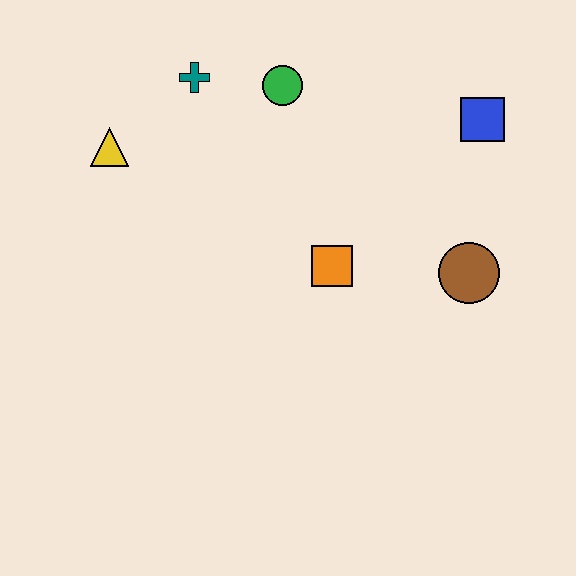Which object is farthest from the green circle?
The brown circle is farthest from the green circle.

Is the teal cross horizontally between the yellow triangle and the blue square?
Yes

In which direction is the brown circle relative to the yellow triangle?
The brown circle is to the right of the yellow triangle.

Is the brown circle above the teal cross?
No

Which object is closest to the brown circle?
The orange square is closest to the brown circle.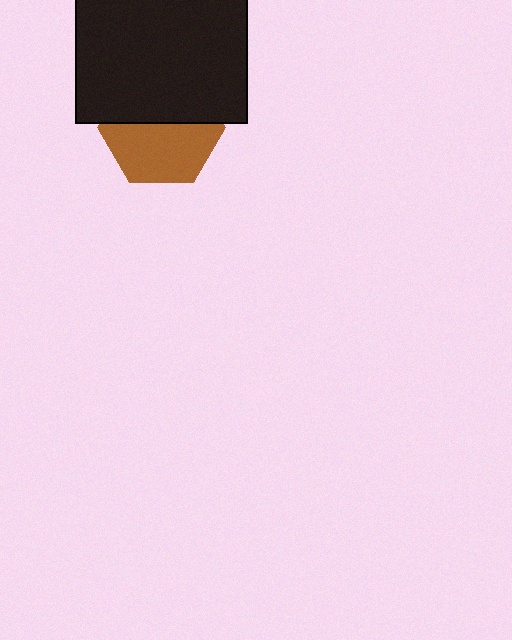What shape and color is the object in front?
The object in front is a black square.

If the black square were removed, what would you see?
You would see the complete brown hexagon.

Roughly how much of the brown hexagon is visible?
About half of it is visible (roughly 54%).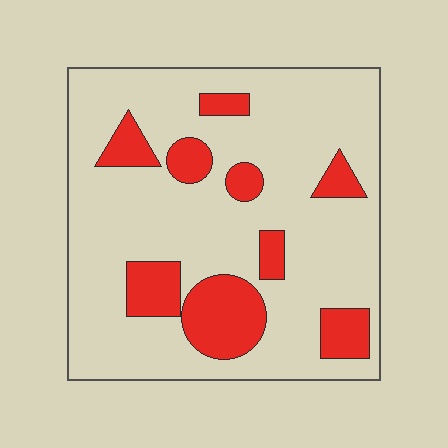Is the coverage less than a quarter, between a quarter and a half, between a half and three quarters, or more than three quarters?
Less than a quarter.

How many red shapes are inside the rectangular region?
9.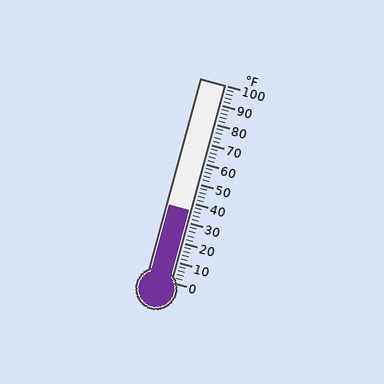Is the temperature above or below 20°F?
The temperature is above 20°F.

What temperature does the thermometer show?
The thermometer shows approximately 36°F.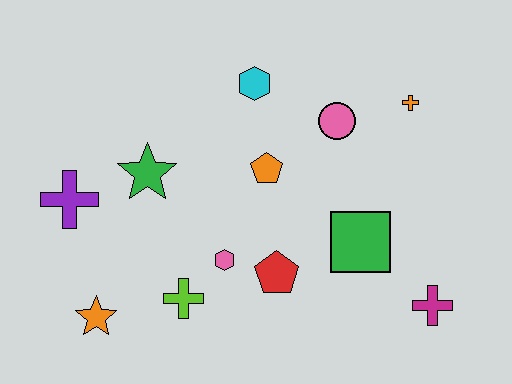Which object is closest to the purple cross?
The green star is closest to the purple cross.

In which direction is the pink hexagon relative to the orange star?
The pink hexagon is to the right of the orange star.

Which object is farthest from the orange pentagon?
The orange star is farthest from the orange pentagon.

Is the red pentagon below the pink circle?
Yes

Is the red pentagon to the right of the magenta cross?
No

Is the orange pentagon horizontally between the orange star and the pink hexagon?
No